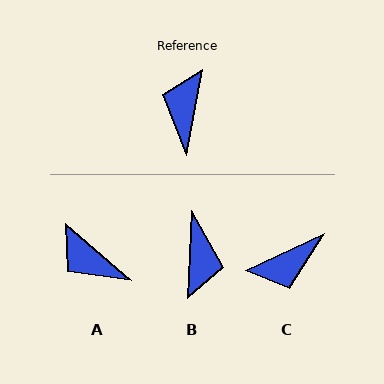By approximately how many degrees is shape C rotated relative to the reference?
Approximately 126 degrees counter-clockwise.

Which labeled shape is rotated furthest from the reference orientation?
B, about 171 degrees away.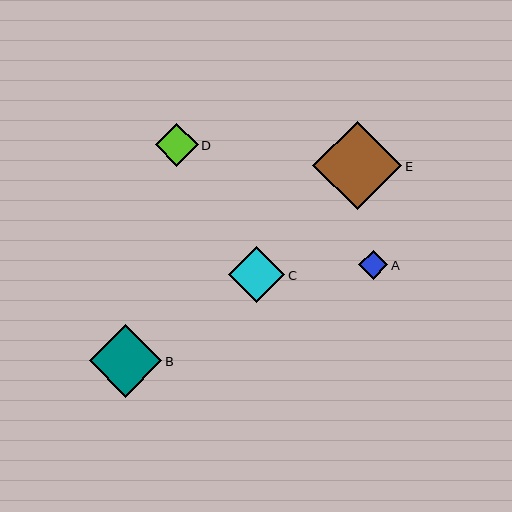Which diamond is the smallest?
Diamond A is the smallest with a size of approximately 30 pixels.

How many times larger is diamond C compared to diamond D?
Diamond C is approximately 1.3 times the size of diamond D.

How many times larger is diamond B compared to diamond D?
Diamond B is approximately 1.7 times the size of diamond D.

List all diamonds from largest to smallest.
From largest to smallest: E, B, C, D, A.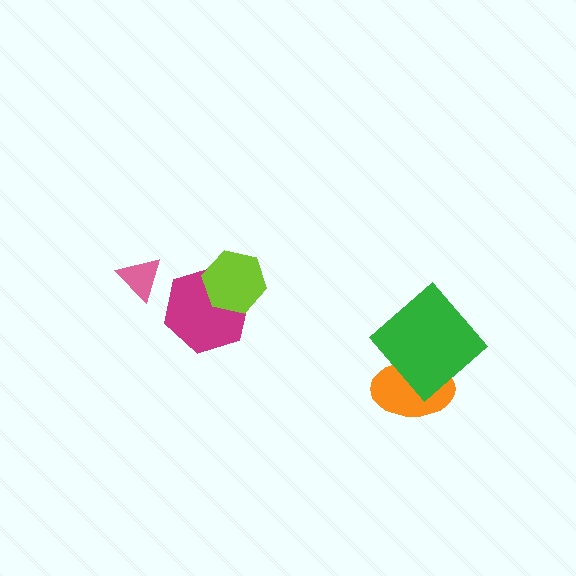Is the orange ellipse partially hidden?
Yes, it is partially covered by another shape.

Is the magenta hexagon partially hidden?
Yes, it is partially covered by another shape.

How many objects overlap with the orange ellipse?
1 object overlaps with the orange ellipse.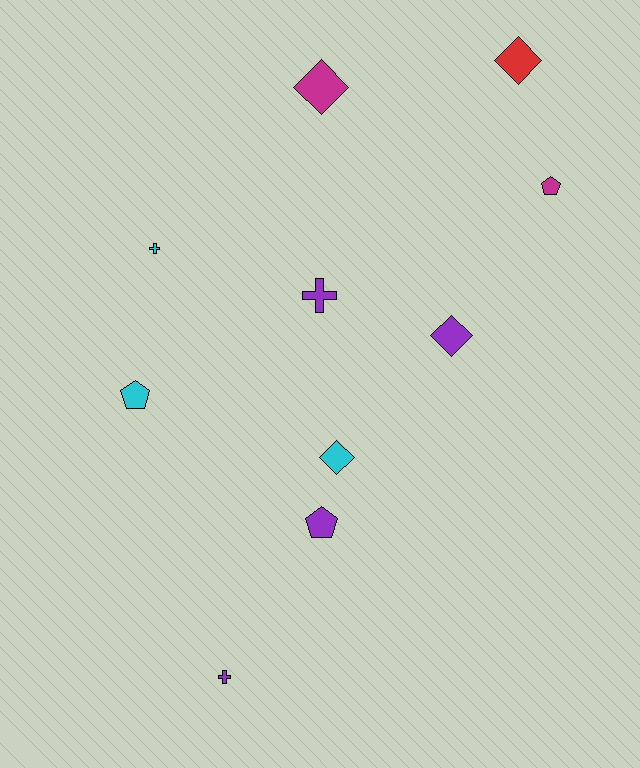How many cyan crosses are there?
There is 1 cyan cross.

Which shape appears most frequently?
Diamond, with 4 objects.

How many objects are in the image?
There are 10 objects.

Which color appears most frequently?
Purple, with 4 objects.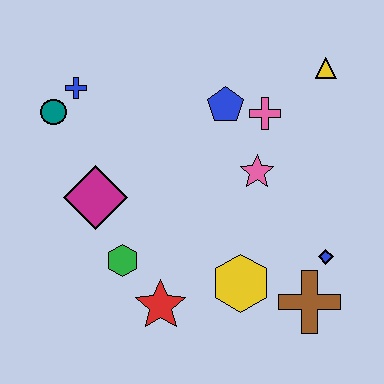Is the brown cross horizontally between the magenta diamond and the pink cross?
No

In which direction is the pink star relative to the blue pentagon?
The pink star is below the blue pentagon.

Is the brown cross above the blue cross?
No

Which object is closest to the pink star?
The pink cross is closest to the pink star.